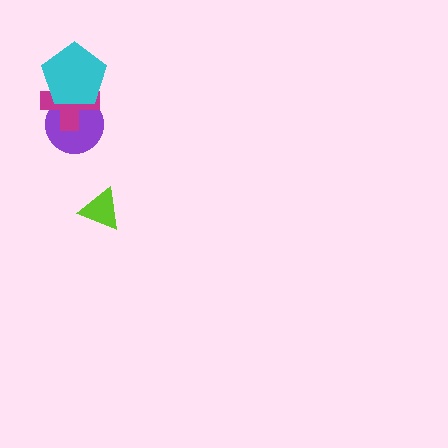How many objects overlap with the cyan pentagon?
2 objects overlap with the cyan pentagon.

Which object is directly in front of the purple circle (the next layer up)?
The magenta cross is directly in front of the purple circle.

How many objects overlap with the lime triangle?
0 objects overlap with the lime triangle.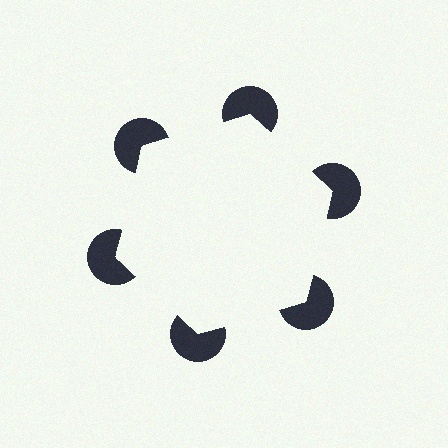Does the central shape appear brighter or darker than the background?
It typically appears slightly brighter than the background, even though no actual brightness change is drawn.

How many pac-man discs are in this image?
There are 6 — one at each vertex of the illusory hexagon.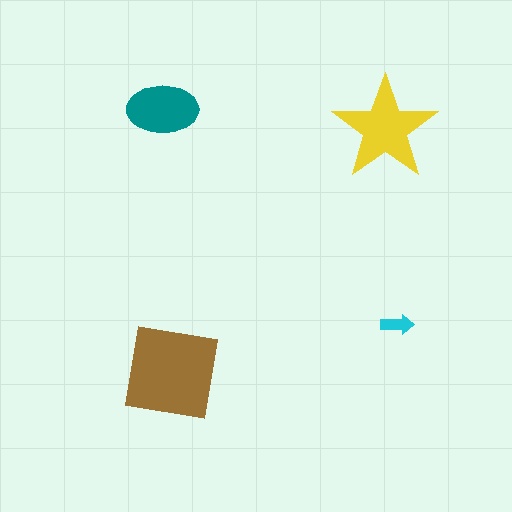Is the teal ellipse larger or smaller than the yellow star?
Smaller.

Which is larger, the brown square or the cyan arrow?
The brown square.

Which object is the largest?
The brown square.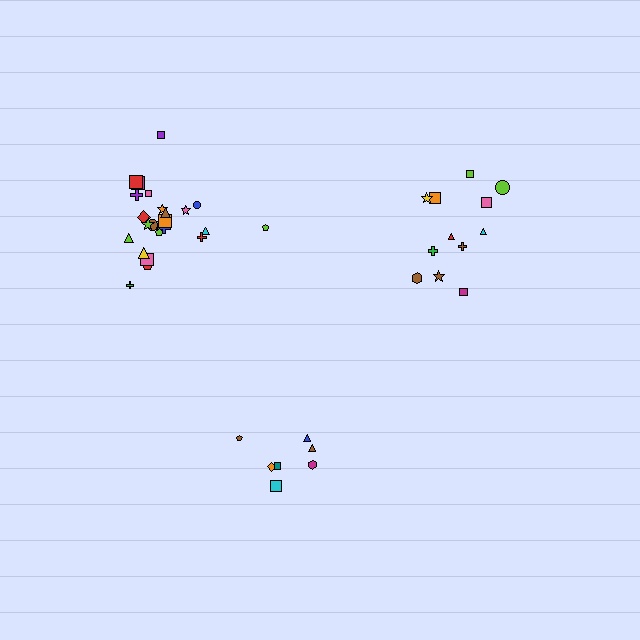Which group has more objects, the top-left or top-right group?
The top-left group.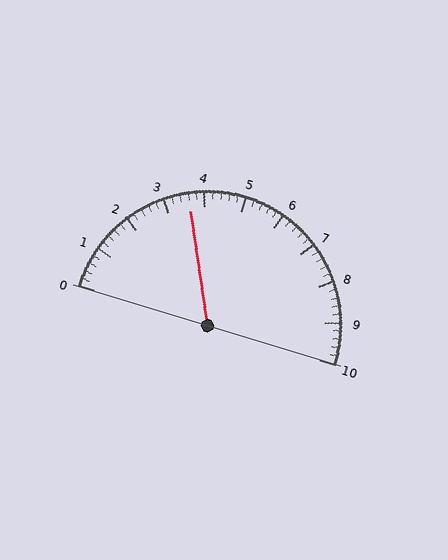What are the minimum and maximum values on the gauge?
The gauge ranges from 0 to 10.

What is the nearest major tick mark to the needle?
The nearest major tick mark is 4.